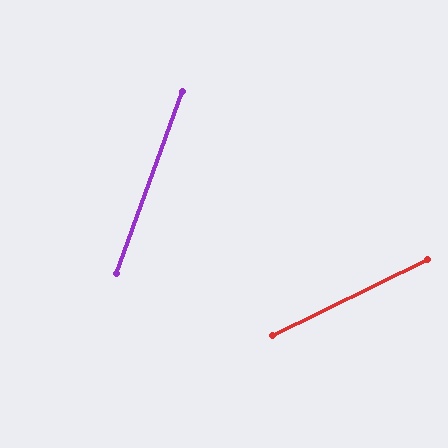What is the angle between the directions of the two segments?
Approximately 44 degrees.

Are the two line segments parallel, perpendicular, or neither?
Neither parallel nor perpendicular — they differ by about 44°.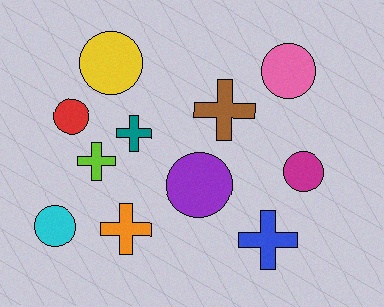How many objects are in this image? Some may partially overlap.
There are 11 objects.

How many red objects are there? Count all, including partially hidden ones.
There is 1 red object.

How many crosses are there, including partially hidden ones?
There are 5 crosses.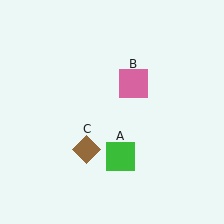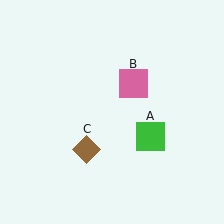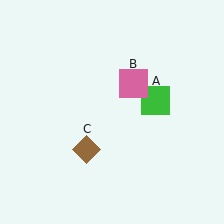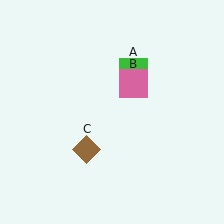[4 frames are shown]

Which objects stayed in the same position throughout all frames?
Pink square (object B) and brown diamond (object C) remained stationary.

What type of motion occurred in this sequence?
The green square (object A) rotated counterclockwise around the center of the scene.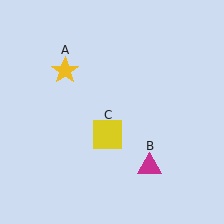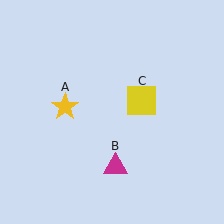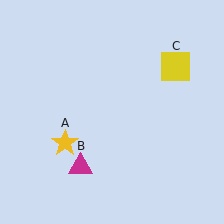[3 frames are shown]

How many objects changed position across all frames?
3 objects changed position: yellow star (object A), magenta triangle (object B), yellow square (object C).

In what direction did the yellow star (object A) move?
The yellow star (object A) moved down.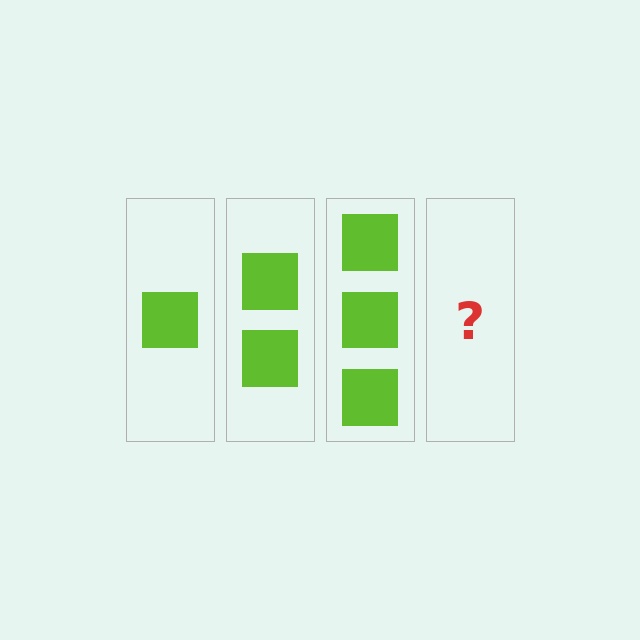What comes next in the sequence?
The next element should be 4 squares.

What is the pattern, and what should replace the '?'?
The pattern is that each step adds one more square. The '?' should be 4 squares.